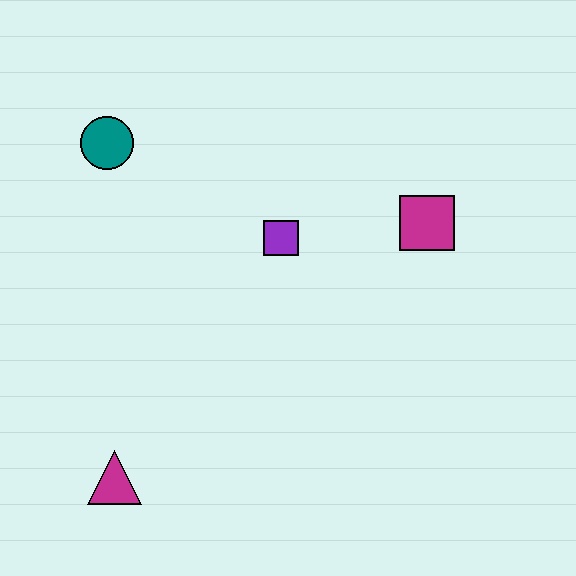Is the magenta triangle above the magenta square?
No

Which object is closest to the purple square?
The magenta square is closest to the purple square.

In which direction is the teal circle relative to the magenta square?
The teal circle is to the left of the magenta square.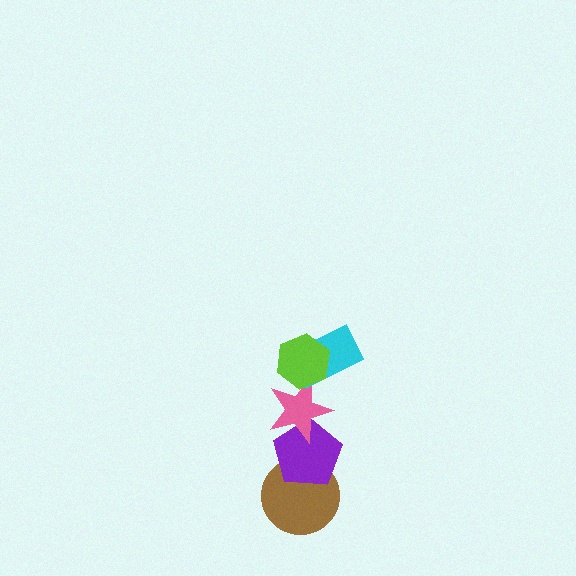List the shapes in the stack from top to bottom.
From top to bottom: the lime hexagon, the cyan rectangle, the pink star, the purple pentagon, the brown circle.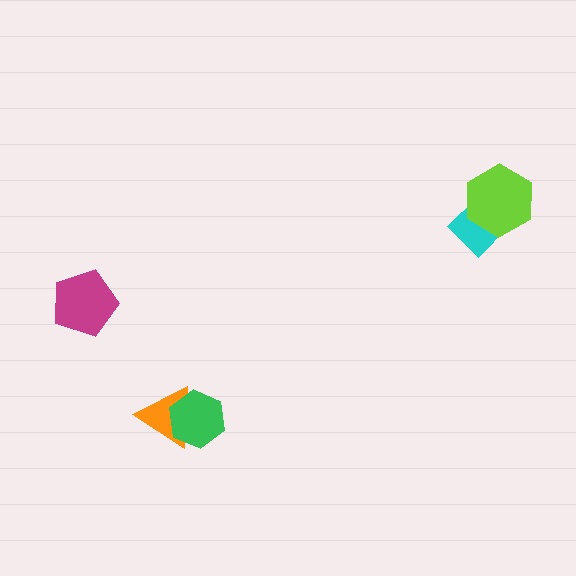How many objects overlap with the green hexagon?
1 object overlaps with the green hexagon.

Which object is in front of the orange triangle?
The green hexagon is in front of the orange triangle.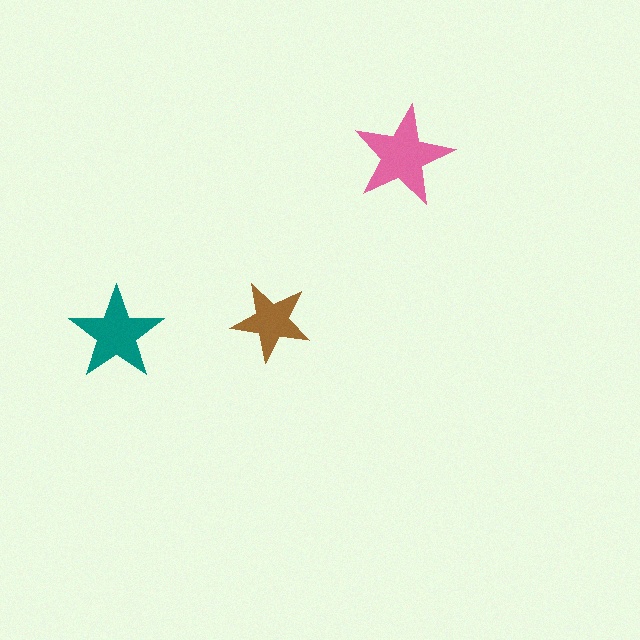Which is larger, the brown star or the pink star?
The pink one.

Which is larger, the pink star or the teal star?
The pink one.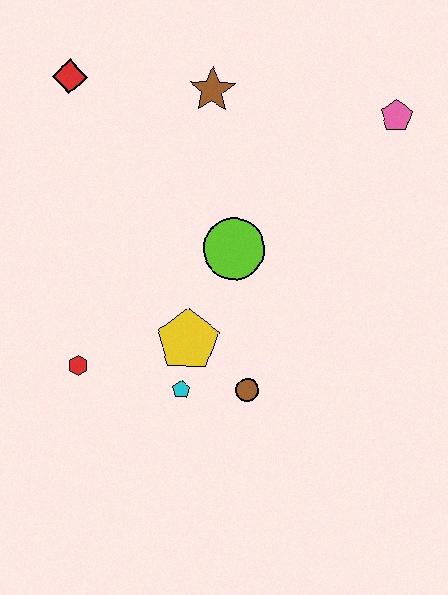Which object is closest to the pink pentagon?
The brown star is closest to the pink pentagon.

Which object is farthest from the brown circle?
The red diamond is farthest from the brown circle.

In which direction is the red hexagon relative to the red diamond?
The red hexagon is below the red diamond.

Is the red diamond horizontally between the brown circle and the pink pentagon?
No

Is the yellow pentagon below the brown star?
Yes